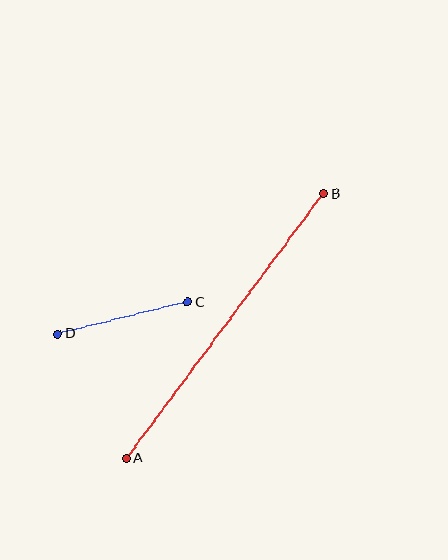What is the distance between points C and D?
The distance is approximately 134 pixels.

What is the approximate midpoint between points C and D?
The midpoint is at approximately (123, 318) pixels.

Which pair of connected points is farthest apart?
Points A and B are farthest apart.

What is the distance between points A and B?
The distance is approximately 330 pixels.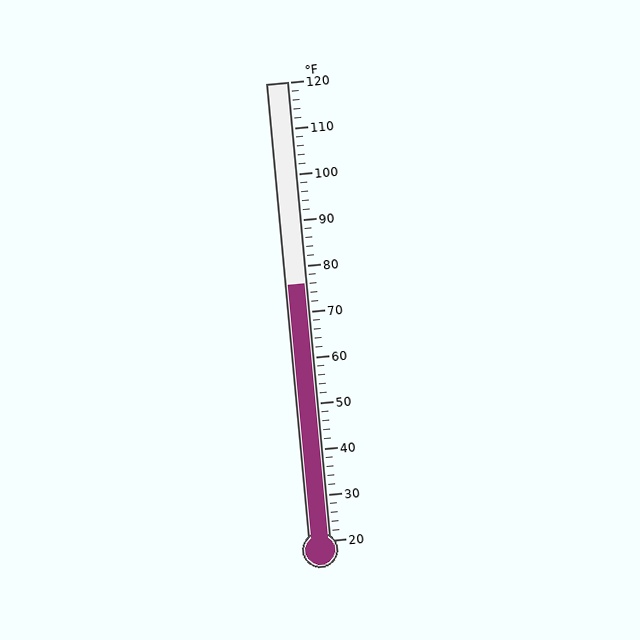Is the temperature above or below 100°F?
The temperature is below 100°F.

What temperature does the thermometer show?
The thermometer shows approximately 76°F.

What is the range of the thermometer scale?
The thermometer scale ranges from 20°F to 120°F.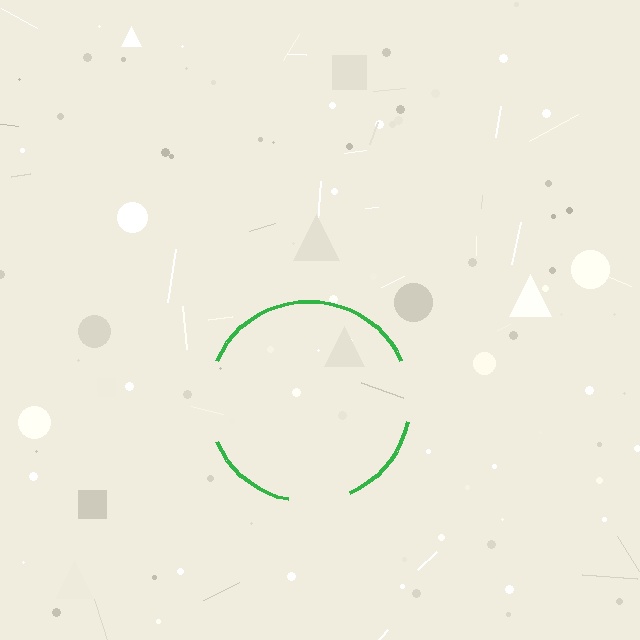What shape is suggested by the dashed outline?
The dashed outline suggests a circle.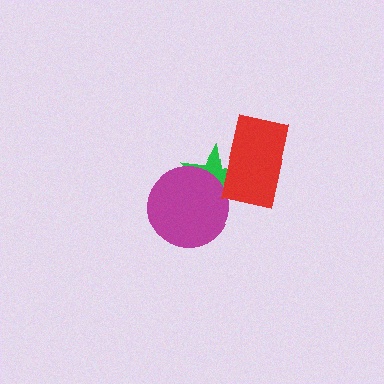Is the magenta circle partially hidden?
No, no other shape covers it.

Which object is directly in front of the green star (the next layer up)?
The magenta circle is directly in front of the green star.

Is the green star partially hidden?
Yes, it is partially covered by another shape.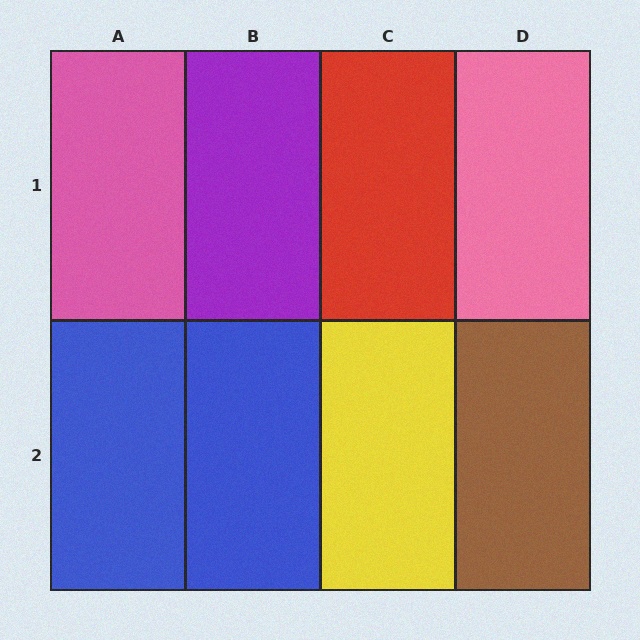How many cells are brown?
1 cell is brown.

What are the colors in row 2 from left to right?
Blue, blue, yellow, brown.